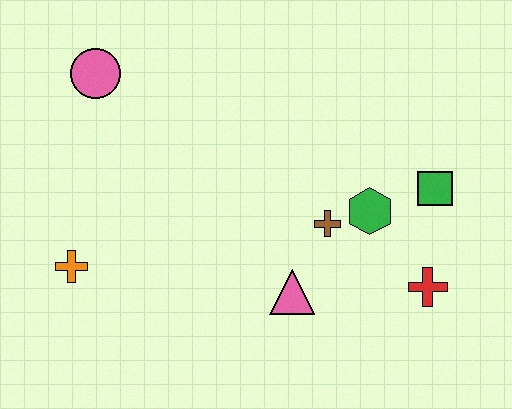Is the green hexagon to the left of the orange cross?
No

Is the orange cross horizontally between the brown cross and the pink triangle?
No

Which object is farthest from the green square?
The orange cross is farthest from the green square.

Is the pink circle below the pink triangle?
No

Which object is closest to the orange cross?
The pink circle is closest to the orange cross.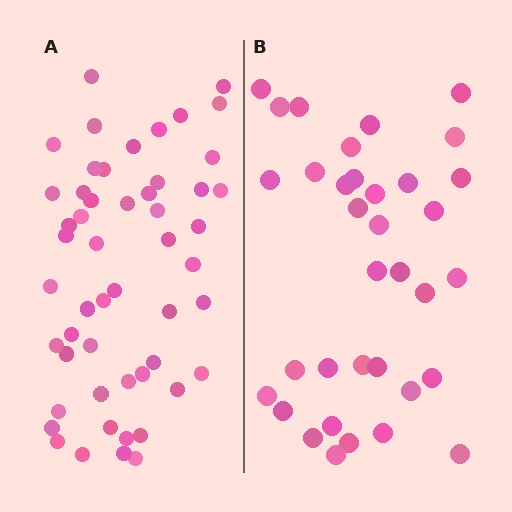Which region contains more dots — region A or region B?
Region A (the left region) has more dots.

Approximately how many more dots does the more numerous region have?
Region A has approximately 15 more dots than region B.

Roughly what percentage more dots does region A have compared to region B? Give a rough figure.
About 50% more.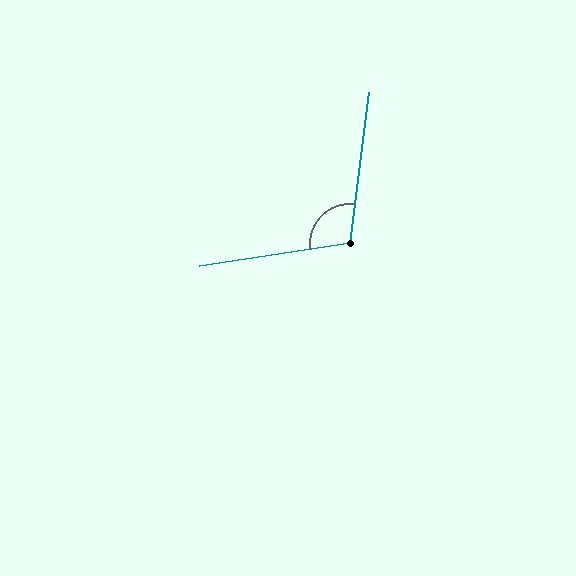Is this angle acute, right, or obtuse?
It is obtuse.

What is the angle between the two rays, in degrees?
Approximately 106 degrees.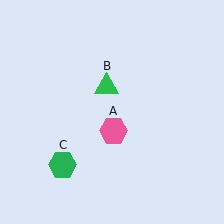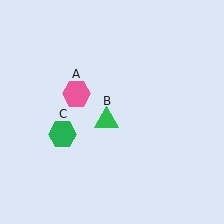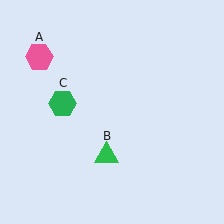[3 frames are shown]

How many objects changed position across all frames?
3 objects changed position: pink hexagon (object A), green triangle (object B), green hexagon (object C).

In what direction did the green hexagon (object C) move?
The green hexagon (object C) moved up.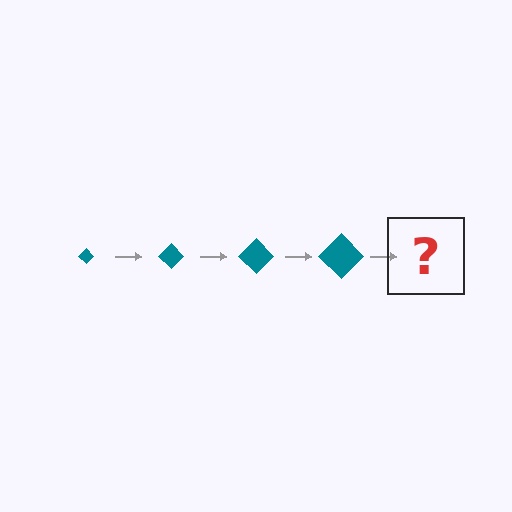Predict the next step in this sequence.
The next step is a teal diamond, larger than the previous one.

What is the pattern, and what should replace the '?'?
The pattern is that the diamond gets progressively larger each step. The '?' should be a teal diamond, larger than the previous one.